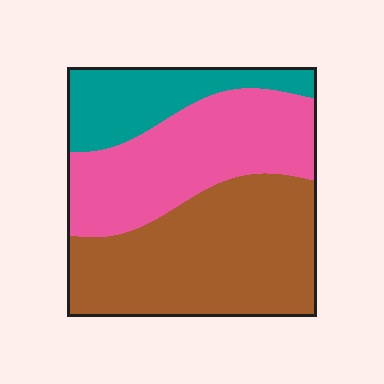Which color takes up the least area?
Teal, at roughly 20%.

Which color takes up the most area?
Brown, at roughly 45%.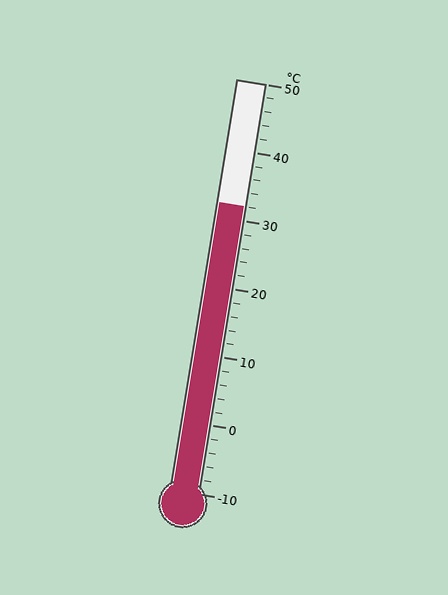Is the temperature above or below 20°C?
The temperature is above 20°C.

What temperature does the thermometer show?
The thermometer shows approximately 32°C.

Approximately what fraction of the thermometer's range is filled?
The thermometer is filled to approximately 70% of its range.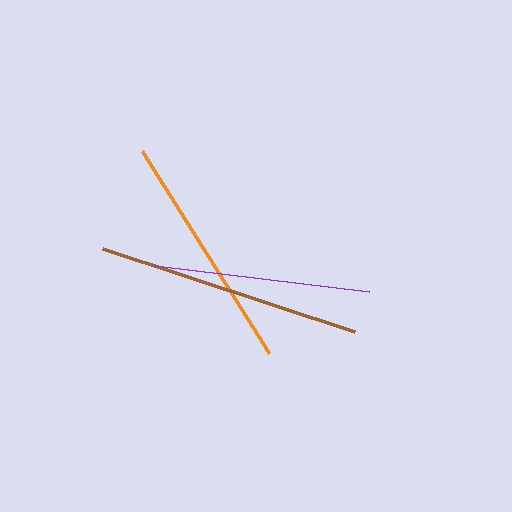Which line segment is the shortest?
The purple line is the shortest at approximately 215 pixels.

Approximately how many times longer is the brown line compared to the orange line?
The brown line is approximately 1.1 times the length of the orange line.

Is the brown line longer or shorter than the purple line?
The brown line is longer than the purple line.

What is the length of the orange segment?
The orange segment is approximately 239 pixels long.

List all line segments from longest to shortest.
From longest to shortest: brown, orange, purple.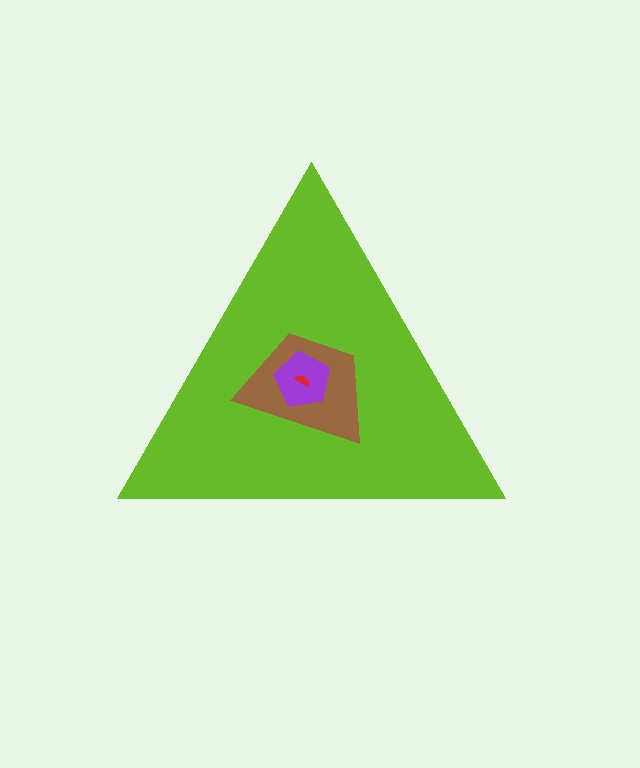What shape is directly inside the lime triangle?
The brown trapezoid.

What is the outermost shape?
The lime triangle.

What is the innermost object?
The red semicircle.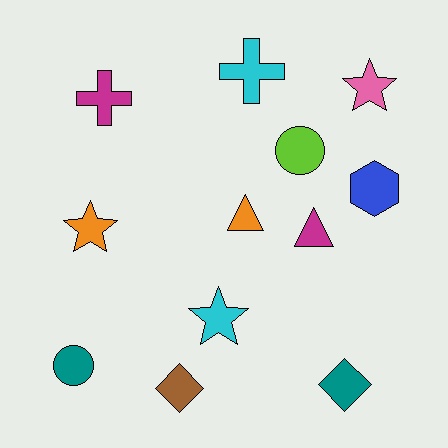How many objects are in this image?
There are 12 objects.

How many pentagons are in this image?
There are no pentagons.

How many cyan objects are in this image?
There are 2 cyan objects.